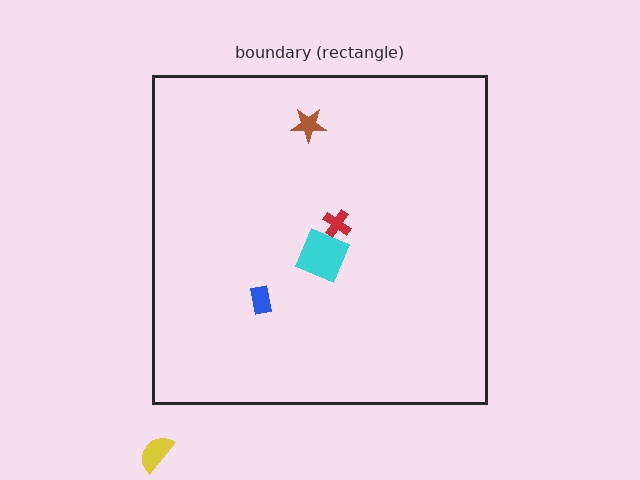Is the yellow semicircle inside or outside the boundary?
Outside.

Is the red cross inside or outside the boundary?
Inside.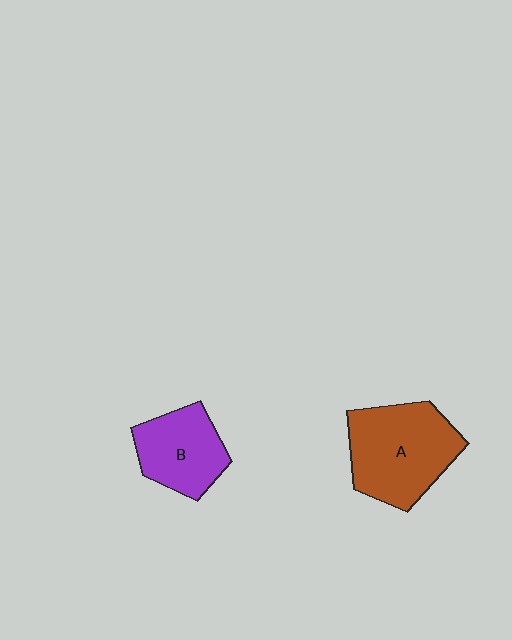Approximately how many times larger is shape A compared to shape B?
Approximately 1.5 times.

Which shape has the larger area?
Shape A (brown).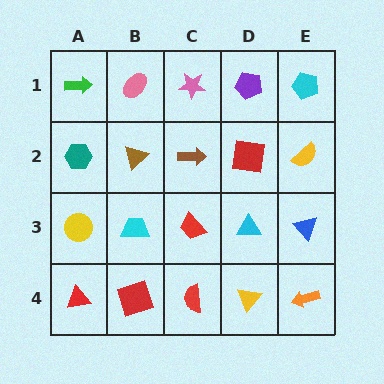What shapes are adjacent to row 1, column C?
A brown arrow (row 2, column C), a pink ellipse (row 1, column B), a purple pentagon (row 1, column D).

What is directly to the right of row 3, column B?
A red trapezoid.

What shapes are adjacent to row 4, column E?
A blue triangle (row 3, column E), a yellow triangle (row 4, column D).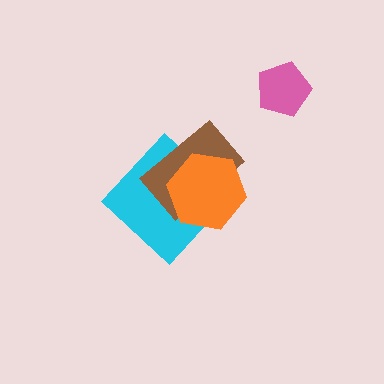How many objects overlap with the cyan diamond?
2 objects overlap with the cyan diamond.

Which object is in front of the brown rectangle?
The orange hexagon is in front of the brown rectangle.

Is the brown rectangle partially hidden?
Yes, it is partially covered by another shape.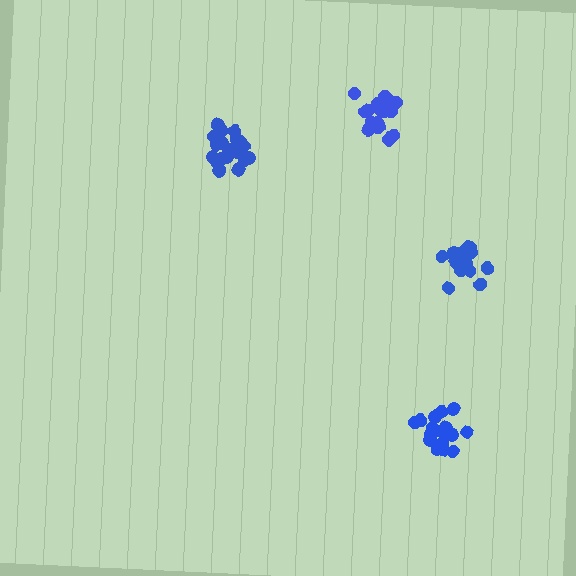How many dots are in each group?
Group 1: 20 dots, Group 2: 19 dots, Group 3: 20 dots, Group 4: 17 dots (76 total).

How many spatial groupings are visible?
There are 4 spatial groupings.